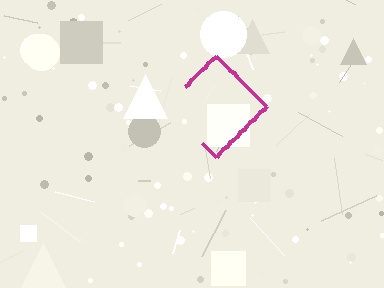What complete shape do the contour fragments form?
The contour fragments form a diamond.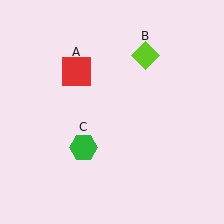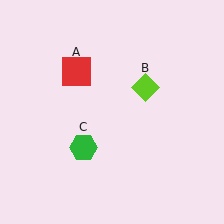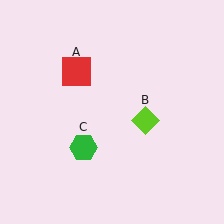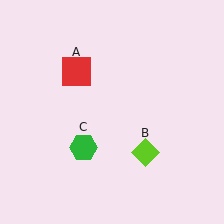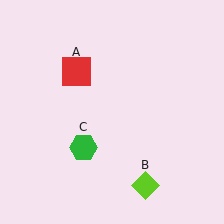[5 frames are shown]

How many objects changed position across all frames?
1 object changed position: lime diamond (object B).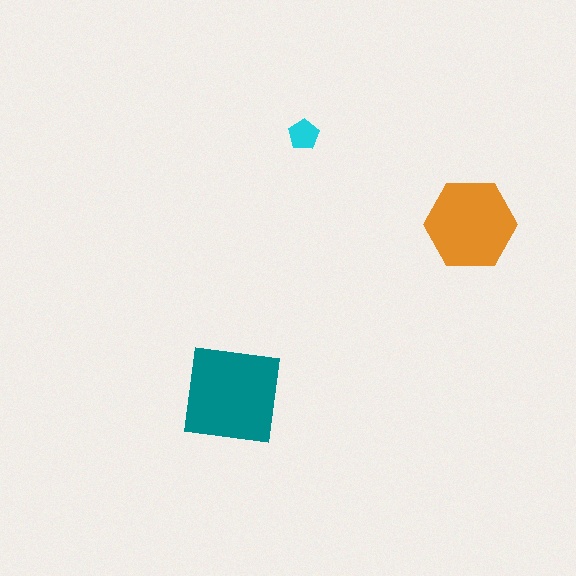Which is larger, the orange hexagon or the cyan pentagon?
The orange hexagon.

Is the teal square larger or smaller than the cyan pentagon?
Larger.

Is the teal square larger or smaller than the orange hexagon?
Larger.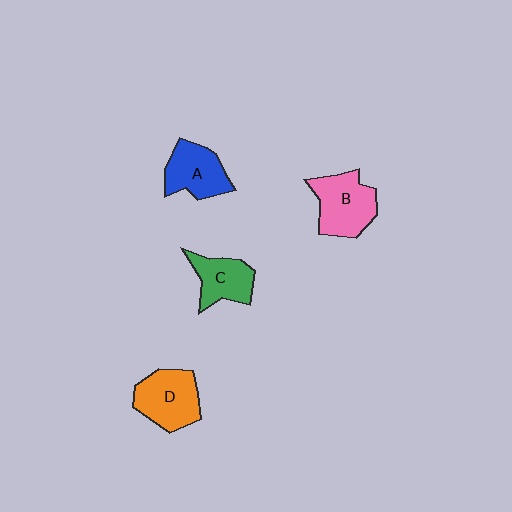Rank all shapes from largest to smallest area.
From largest to smallest: B (pink), D (orange), A (blue), C (green).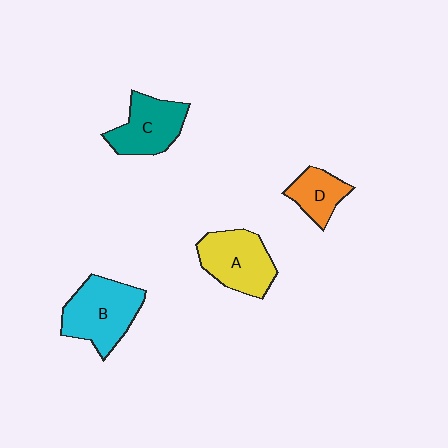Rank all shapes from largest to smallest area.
From largest to smallest: B (cyan), A (yellow), C (teal), D (orange).